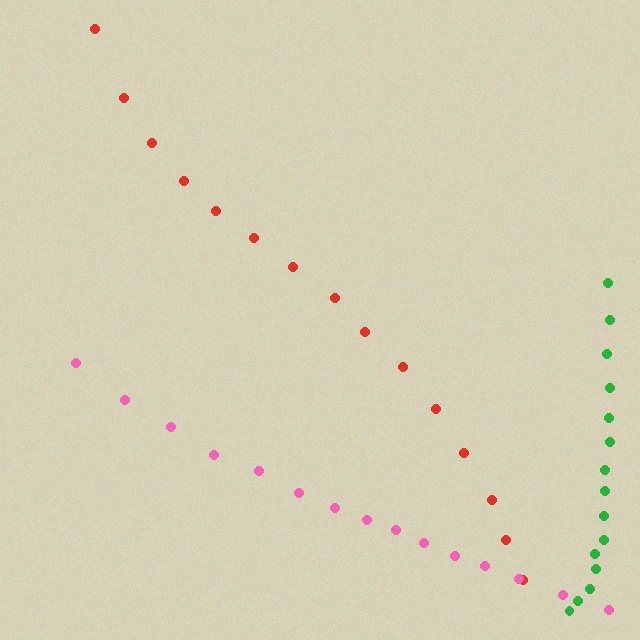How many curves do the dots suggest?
There are 3 distinct paths.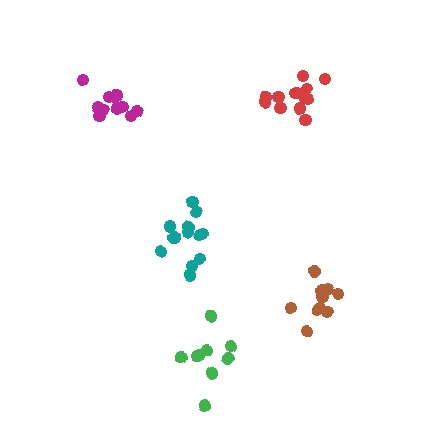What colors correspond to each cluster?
The clusters are colored: red, teal, brown, magenta, green.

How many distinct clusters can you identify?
There are 5 distinct clusters.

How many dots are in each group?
Group 1: 12 dots, Group 2: 13 dots, Group 3: 10 dots, Group 4: 11 dots, Group 5: 9 dots (55 total).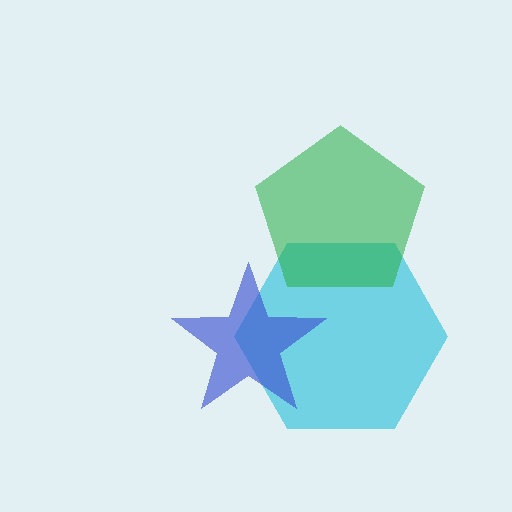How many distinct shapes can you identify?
There are 3 distinct shapes: a cyan hexagon, a blue star, a green pentagon.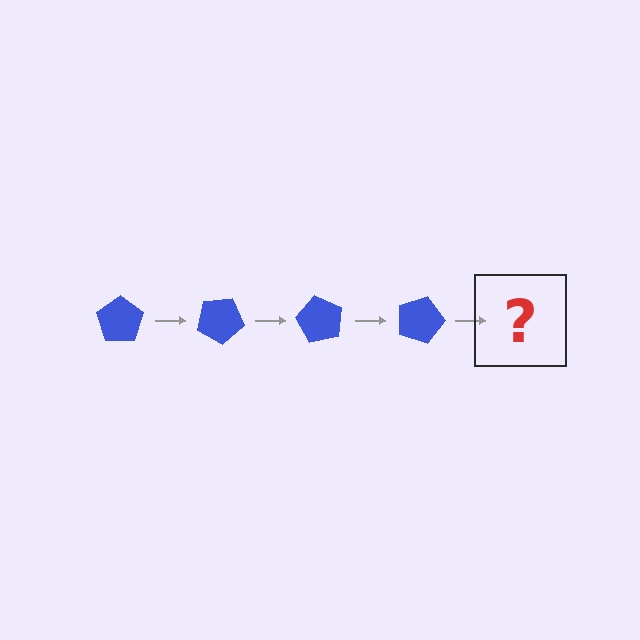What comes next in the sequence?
The next element should be a blue pentagon rotated 120 degrees.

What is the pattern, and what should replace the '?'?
The pattern is that the pentagon rotates 30 degrees each step. The '?' should be a blue pentagon rotated 120 degrees.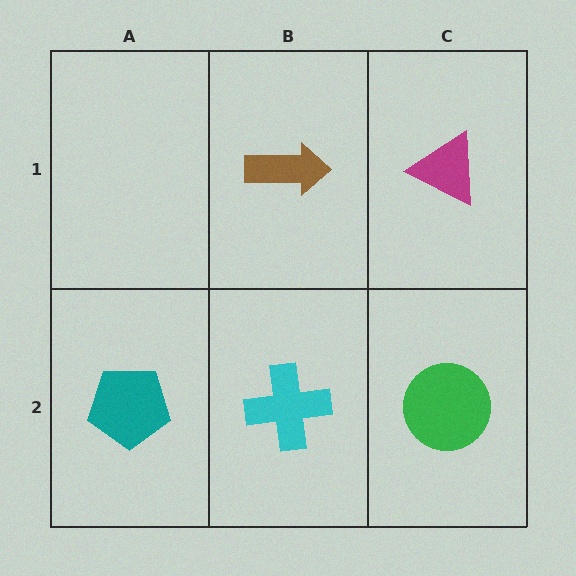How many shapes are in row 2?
3 shapes.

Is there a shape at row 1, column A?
No, that cell is empty.